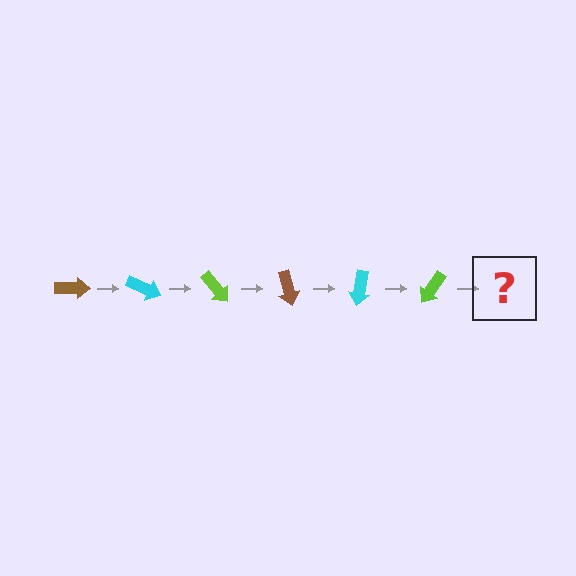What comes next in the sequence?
The next element should be a brown arrow, rotated 150 degrees from the start.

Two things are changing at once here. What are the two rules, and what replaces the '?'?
The two rules are that it rotates 25 degrees each step and the color cycles through brown, cyan, and lime. The '?' should be a brown arrow, rotated 150 degrees from the start.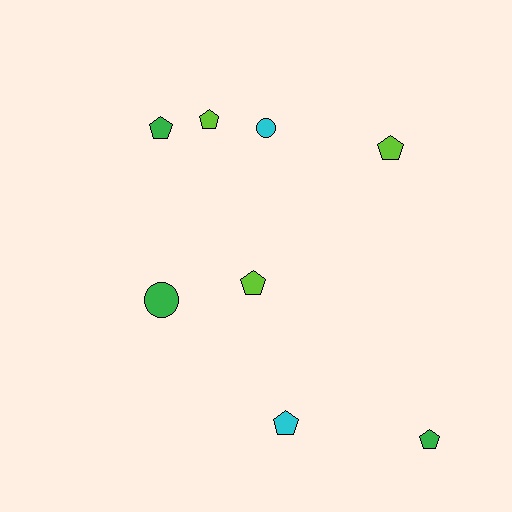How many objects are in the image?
There are 8 objects.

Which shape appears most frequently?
Pentagon, with 6 objects.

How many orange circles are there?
There are no orange circles.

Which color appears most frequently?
Lime, with 3 objects.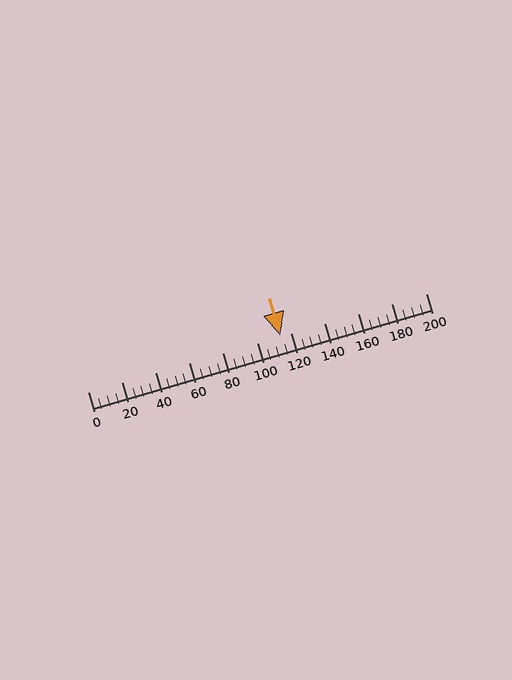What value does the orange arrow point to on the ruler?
The orange arrow points to approximately 114.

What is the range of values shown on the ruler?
The ruler shows values from 0 to 200.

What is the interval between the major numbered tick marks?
The major tick marks are spaced 20 units apart.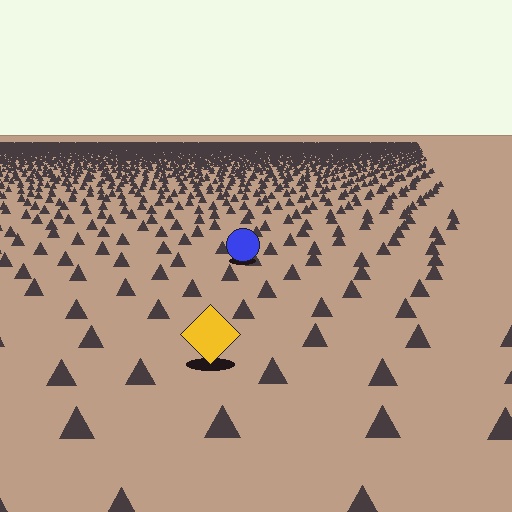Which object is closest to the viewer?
The yellow diamond is closest. The texture marks near it are larger and more spread out.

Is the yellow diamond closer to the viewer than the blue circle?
Yes. The yellow diamond is closer — you can tell from the texture gradient: the ground texture is coarser near it.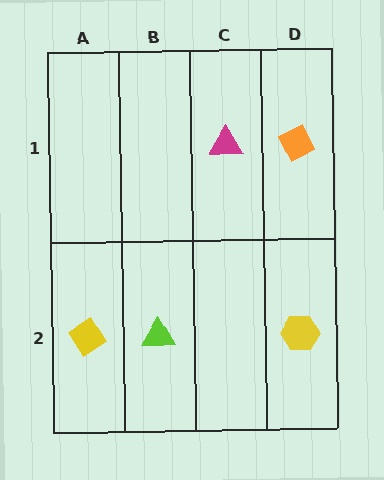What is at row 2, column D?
A yellow hexagon.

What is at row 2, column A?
A yellow diamond.